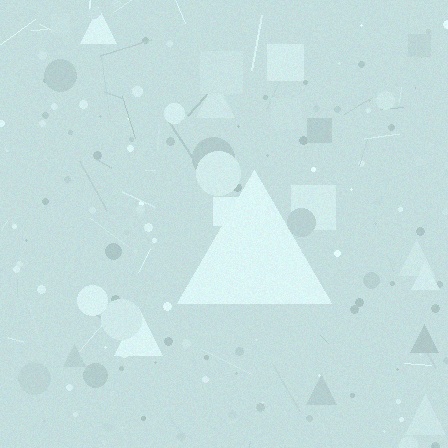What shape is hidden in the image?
A triangle is hidden in the image.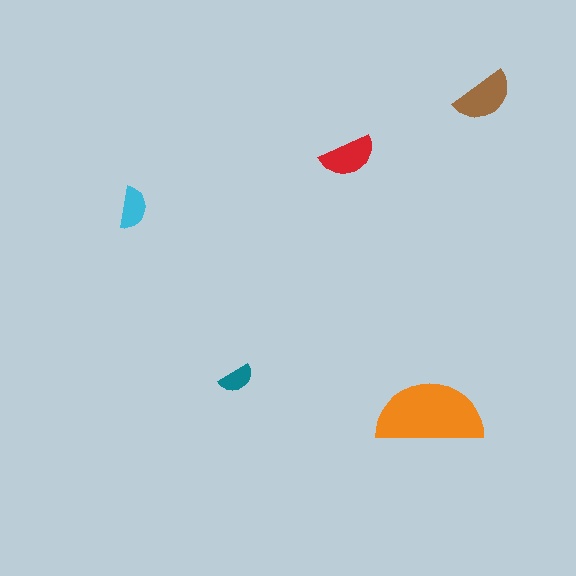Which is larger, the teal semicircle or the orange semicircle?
The orange one.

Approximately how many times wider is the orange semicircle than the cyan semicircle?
About 2.5 times wider.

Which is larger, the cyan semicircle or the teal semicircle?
The cyan one.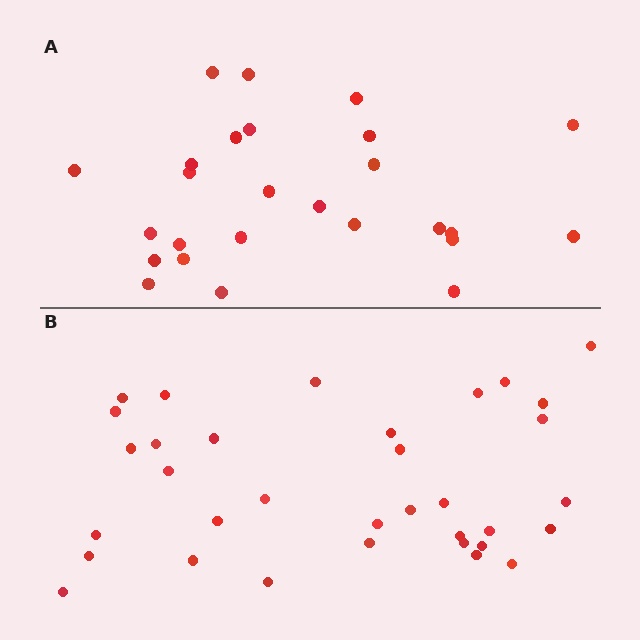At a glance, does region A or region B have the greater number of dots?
Region B (the bottom region) has more dots.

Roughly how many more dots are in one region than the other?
Region B has roughly 8 or so more dots than region A.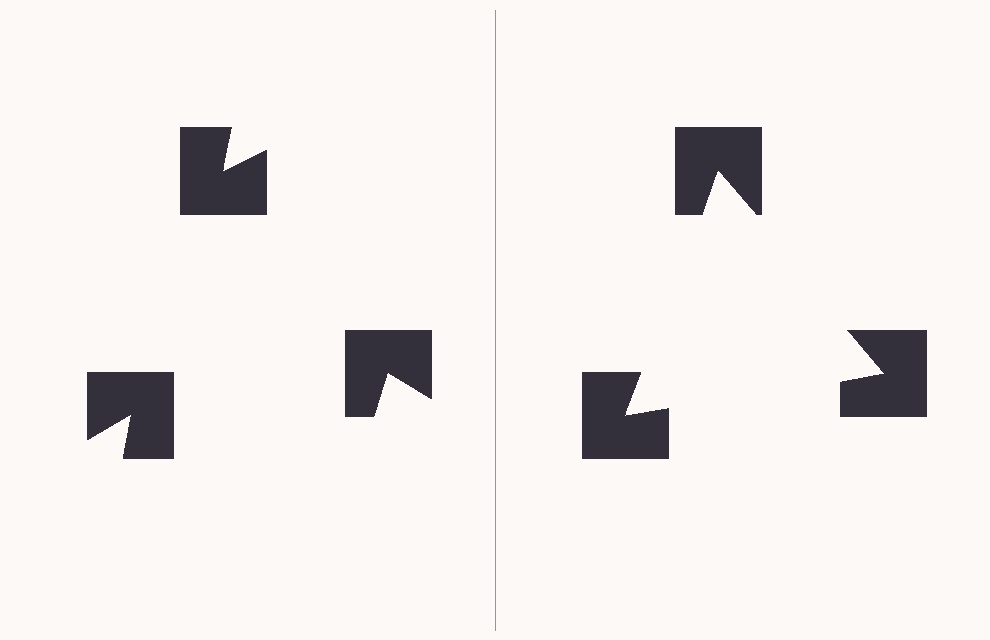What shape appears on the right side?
An illusory triangle.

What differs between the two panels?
The notched squares are positioned identically on both sides; only the wedge orientations differ. On the right they align to a triangle; on the left they are misaligned.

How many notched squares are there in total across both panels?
6 — 3 on each side.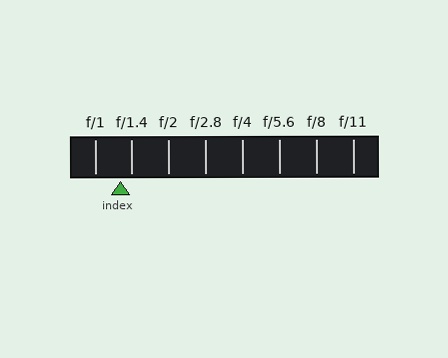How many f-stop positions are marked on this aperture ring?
There are 8 f-stop positions marked.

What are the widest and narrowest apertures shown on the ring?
The widest aperture shown is f/1 and the narrowest is f/11.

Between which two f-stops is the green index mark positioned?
The index mark is between f/1 and f/1.4.